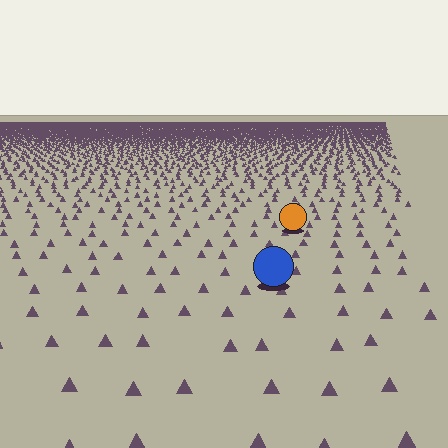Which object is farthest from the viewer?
The orange circle is farthest from the viewer. It appears smaller and the ground texture around it is denser.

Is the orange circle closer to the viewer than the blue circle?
No. The blue circle is closer — you can tell from the texture gradient: the ground texture is coarser near it.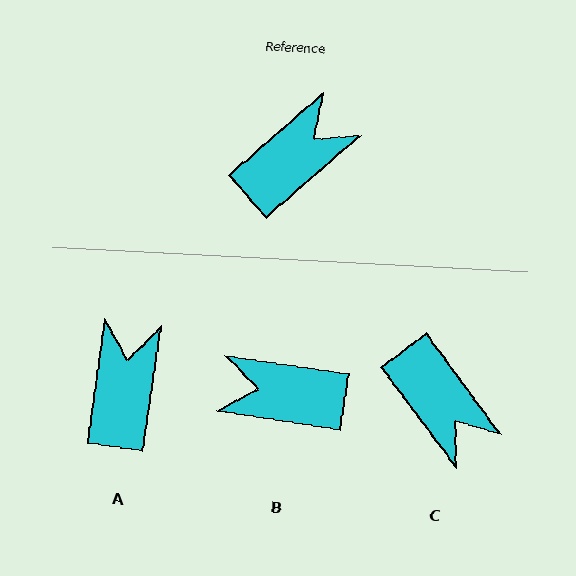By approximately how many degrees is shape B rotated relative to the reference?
Approximately 130 degrees counter-clockwise.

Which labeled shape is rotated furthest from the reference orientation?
B, about 130 degrees away.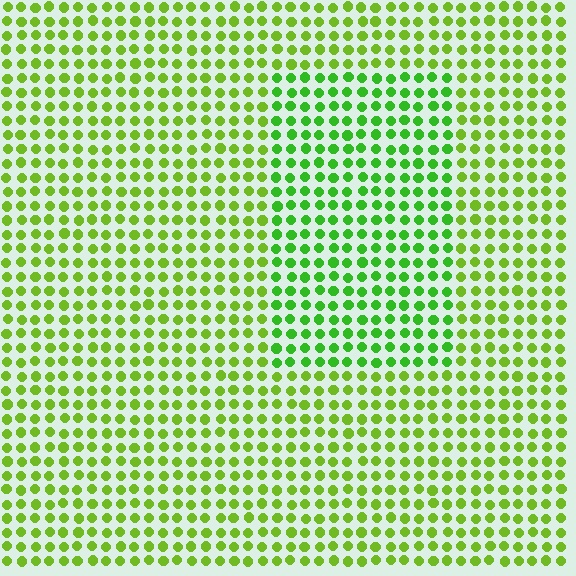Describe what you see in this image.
The image is filled with small lime elements in a uniform arrangement. A rectangle-shaped region is visible where the elements are tinted to a slightly different hue, forming a subtle color boundary.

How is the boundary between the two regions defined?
The boundary is defined purely by a slight shift in hue (about 25 degrees). Spacing, size, and orientation are identical on both sides.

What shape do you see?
I see a rectangle.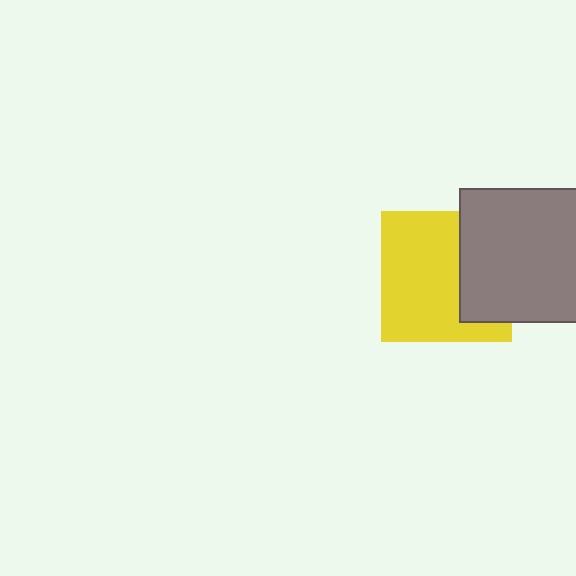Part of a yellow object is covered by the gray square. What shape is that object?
It is a square.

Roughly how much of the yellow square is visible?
Most of it is visible (roughly 66%).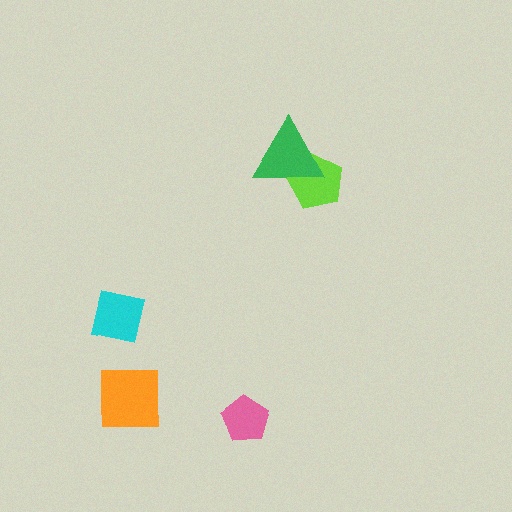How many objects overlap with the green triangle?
1 object overlaps with the green triangle.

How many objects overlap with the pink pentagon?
0 objects overlap with the pink pentagon.